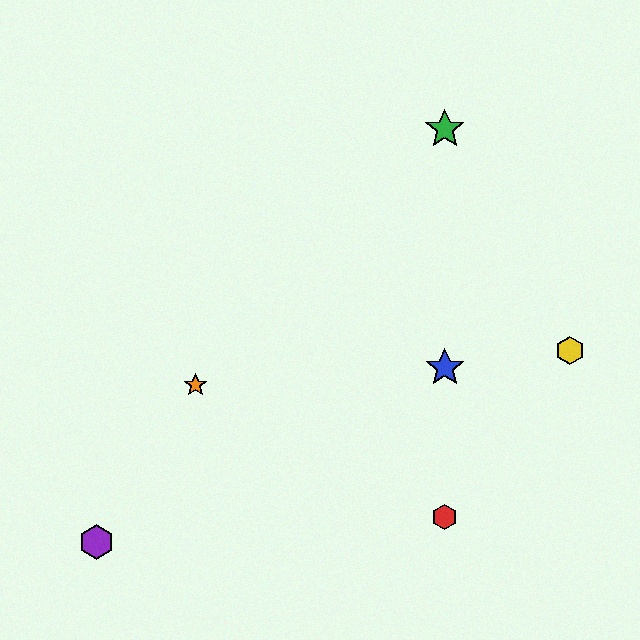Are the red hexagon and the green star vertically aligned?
Yes, both are at x≈445.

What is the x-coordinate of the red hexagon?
The red hexagon is at x≈445.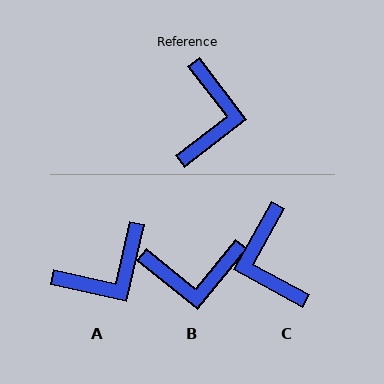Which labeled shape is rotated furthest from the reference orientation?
C, about 156 degrees away.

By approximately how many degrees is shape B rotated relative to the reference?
Approximately 77 degrees clockwise.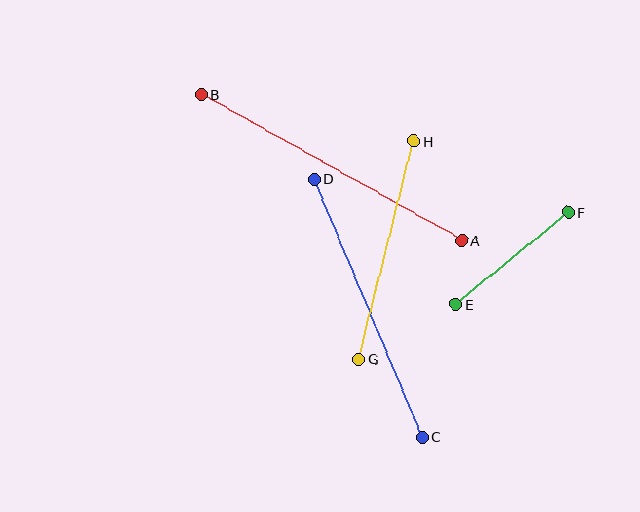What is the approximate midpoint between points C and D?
The midpoint is at approximately (368, 308) pixels.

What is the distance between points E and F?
The distance is approximately 145 pixels.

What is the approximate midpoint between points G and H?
The midpoint is at approximately (386, 250) pixels.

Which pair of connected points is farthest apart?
Points A and B are farthest apart.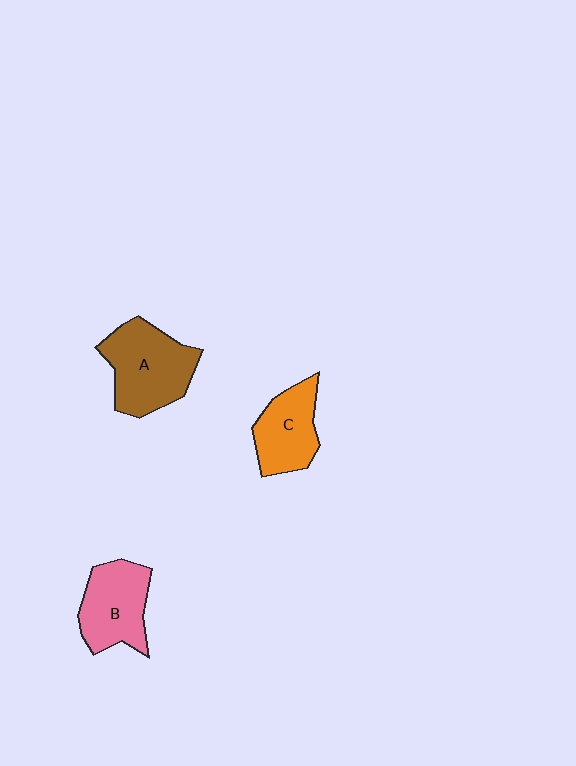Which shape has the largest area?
Shape A (brown).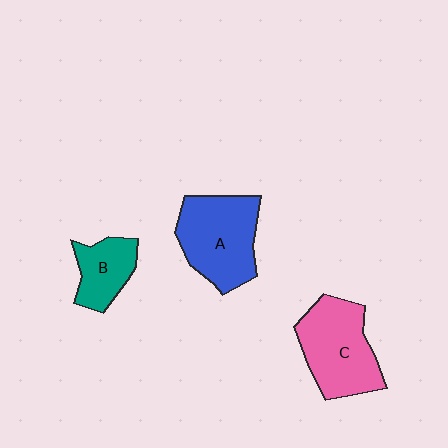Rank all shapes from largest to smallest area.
From largest to smallest: A (blue), C (pink), B (teal).